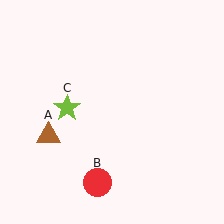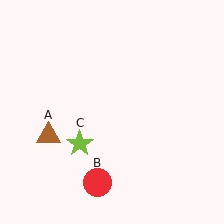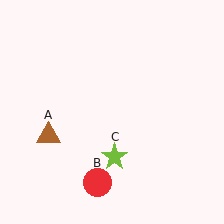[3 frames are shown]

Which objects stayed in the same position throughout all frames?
Brown triangle (object A) and red circle (object B) remained stationary.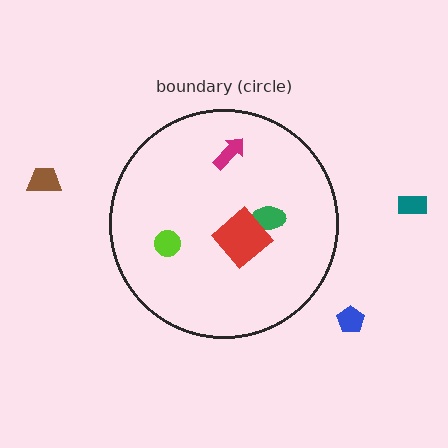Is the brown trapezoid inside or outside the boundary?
Outside.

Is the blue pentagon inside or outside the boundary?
Outside.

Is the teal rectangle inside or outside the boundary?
Outside.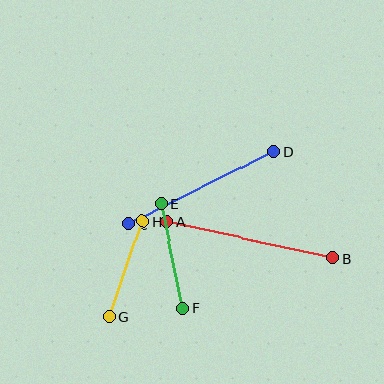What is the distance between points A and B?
The distance is approximately 171 pixels.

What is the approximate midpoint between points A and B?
The midpoint is at approximately (250, 240) pixels.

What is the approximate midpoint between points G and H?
The midpoint is at approximately (126, 269) pixels.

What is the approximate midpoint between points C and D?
The midpoint is at approximately (201, 188) pixels.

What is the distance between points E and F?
The distance is approximately 107 pixels.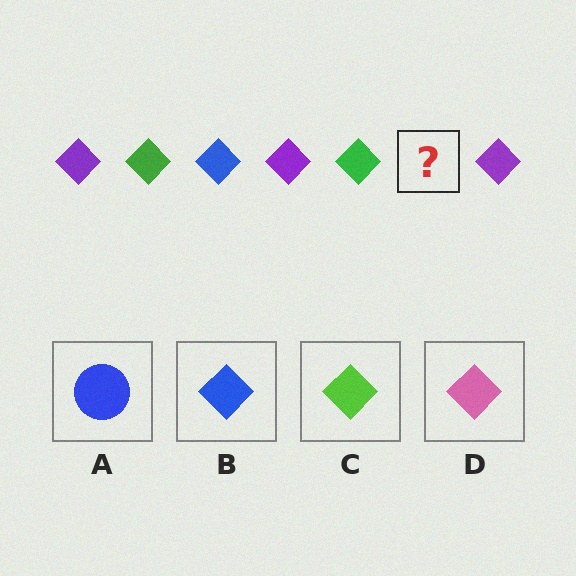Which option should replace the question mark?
Option B.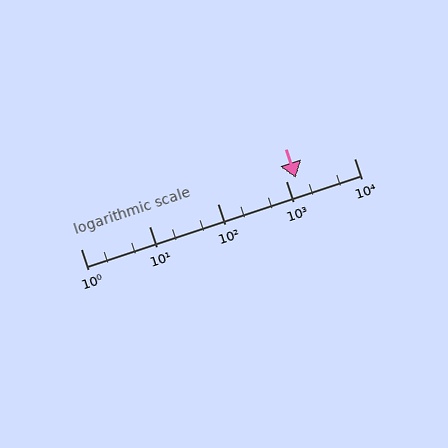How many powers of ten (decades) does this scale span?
The scale spans 4 decades, from 1 to 10000.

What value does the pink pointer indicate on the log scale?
The pointer indicates approximately 1400.